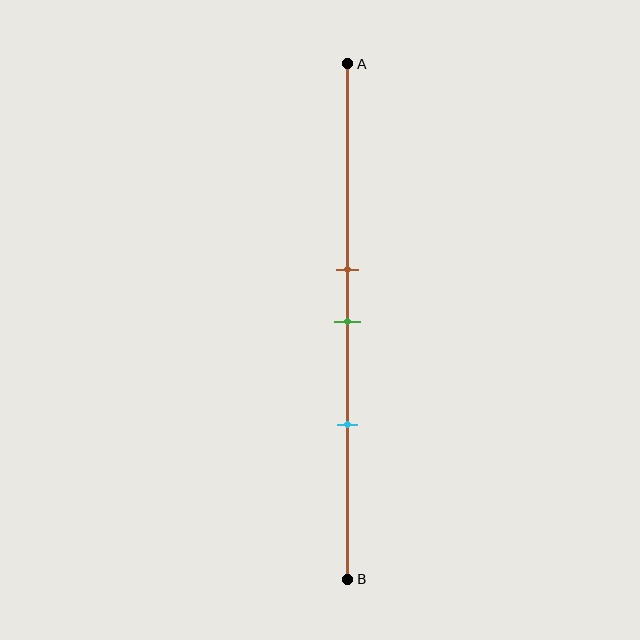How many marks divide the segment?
There are 3 marks dividing the segment.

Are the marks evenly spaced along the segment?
Yes, the marks are approximately evenly spaced.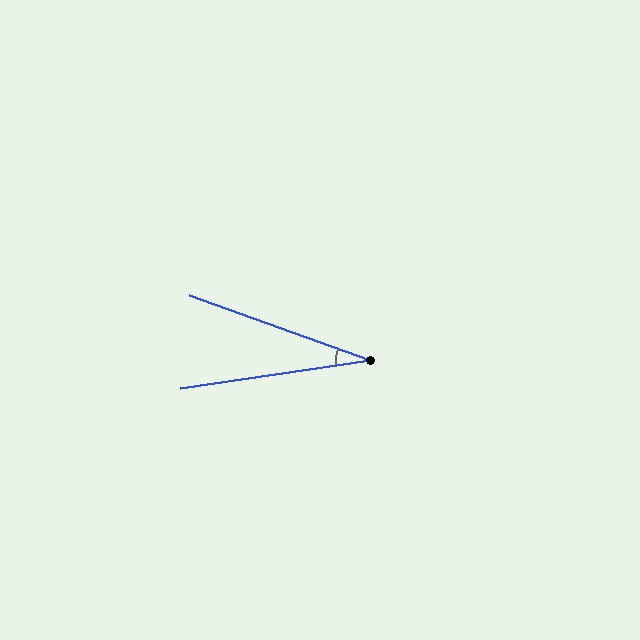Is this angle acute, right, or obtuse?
It is acute.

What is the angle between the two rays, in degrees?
Approximately 28 degrees.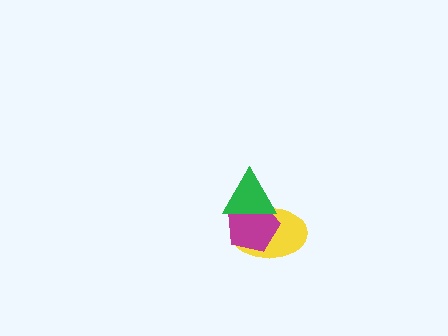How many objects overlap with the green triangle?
2 objects overlap with the green triangle.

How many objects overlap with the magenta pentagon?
2 objects overlap with the magenta pentagon.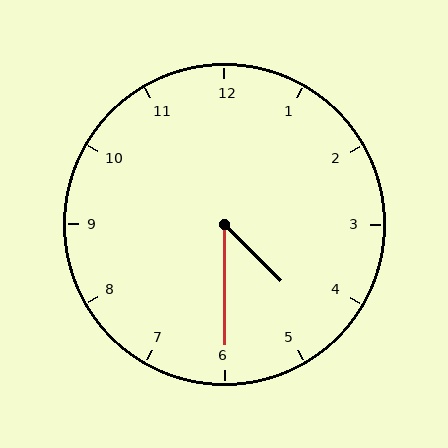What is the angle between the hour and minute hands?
Approximately 45 degrees.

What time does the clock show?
4:30.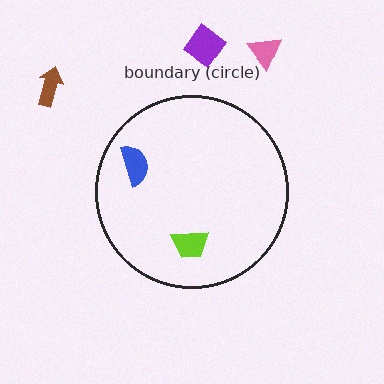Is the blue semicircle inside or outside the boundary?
Inside.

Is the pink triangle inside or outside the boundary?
Outside.